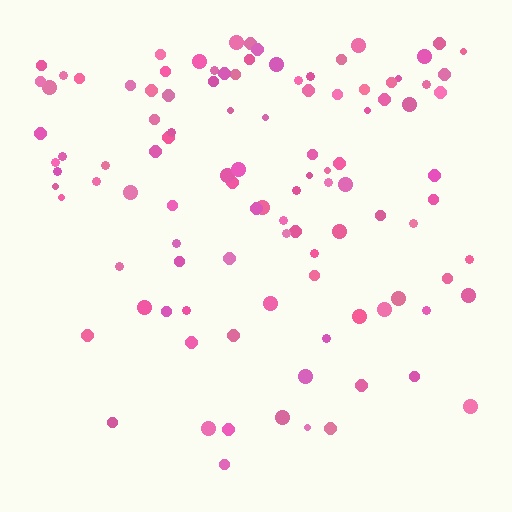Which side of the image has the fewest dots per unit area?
The bottom.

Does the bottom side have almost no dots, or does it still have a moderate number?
Still a moderate number, just noticeably fewer than the top.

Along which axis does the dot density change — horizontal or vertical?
Vertical.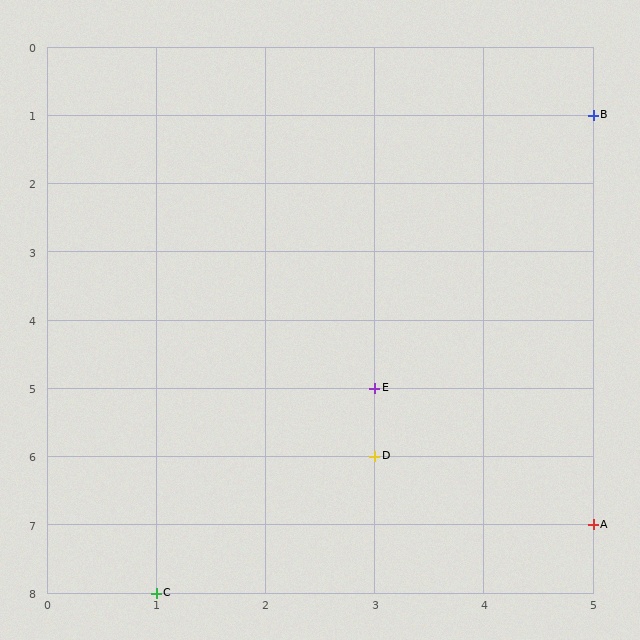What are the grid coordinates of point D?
Point D is at grid coordinates (3, 6).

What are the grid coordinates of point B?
Point B is at grid coordinates (5, 1).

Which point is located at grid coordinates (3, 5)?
Point E is at (3, 5).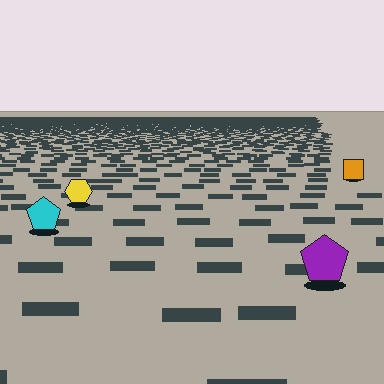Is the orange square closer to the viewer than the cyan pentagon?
No. The cyan pentagon is closer — you can tell from the texture gradient: the ground texture is coarser near it.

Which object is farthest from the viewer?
The orange square is farthest from the viewer. It appears smaller and the ground texture around it is denser.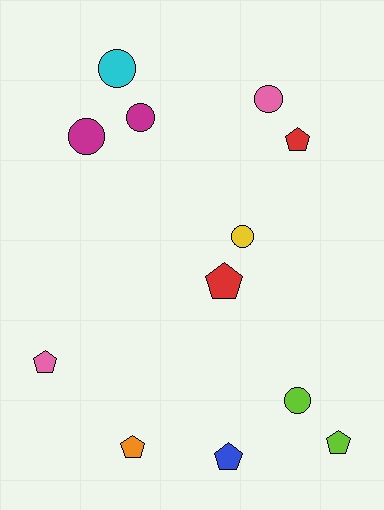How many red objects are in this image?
There are 2 red objects.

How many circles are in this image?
There are 6 circles.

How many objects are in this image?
There are 12 objects.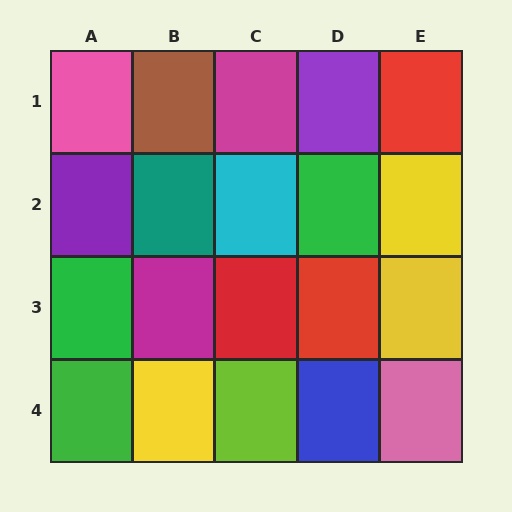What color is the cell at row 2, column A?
Purple.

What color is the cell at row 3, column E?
Yellow.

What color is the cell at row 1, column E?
Red.